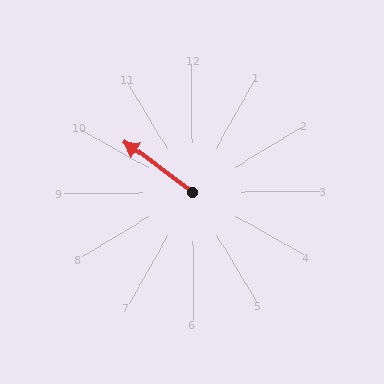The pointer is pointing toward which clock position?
Roughly 10 o'clock.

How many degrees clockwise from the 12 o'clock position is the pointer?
Approximately 307 degrees.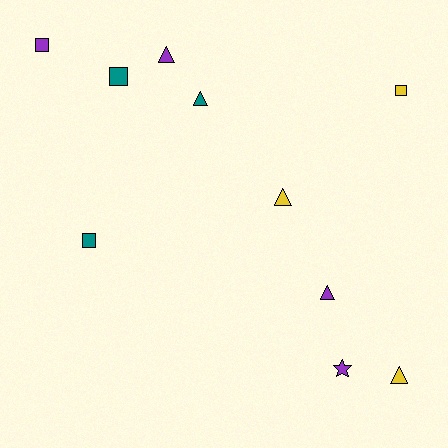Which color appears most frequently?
Purple, with 4 objects.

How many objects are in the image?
There are 10 objects.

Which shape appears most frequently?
Triangle, with 5 objects.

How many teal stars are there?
There are no teal stars.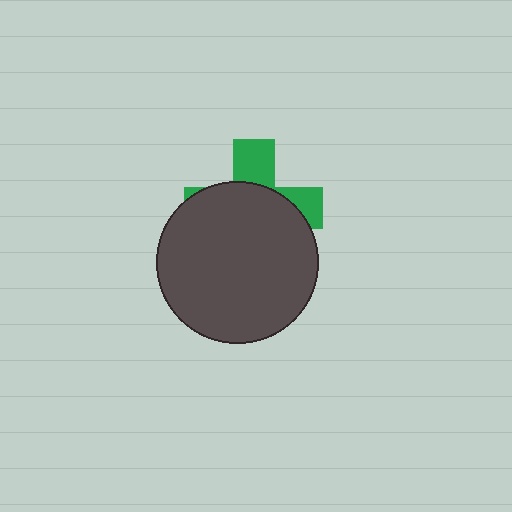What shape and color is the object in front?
The object in front is a dark gray circle.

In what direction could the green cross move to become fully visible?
The green cross could move up. That would shift it out from behind the dark gray circle entirely.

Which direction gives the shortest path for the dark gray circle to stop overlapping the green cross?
Moving down gives the shortest separation.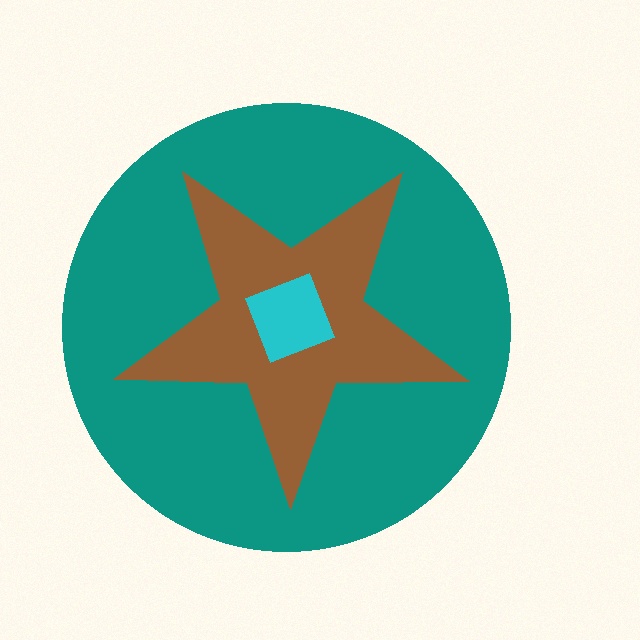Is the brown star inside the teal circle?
Yes.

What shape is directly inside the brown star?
The cyan diamond.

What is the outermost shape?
The teal circle.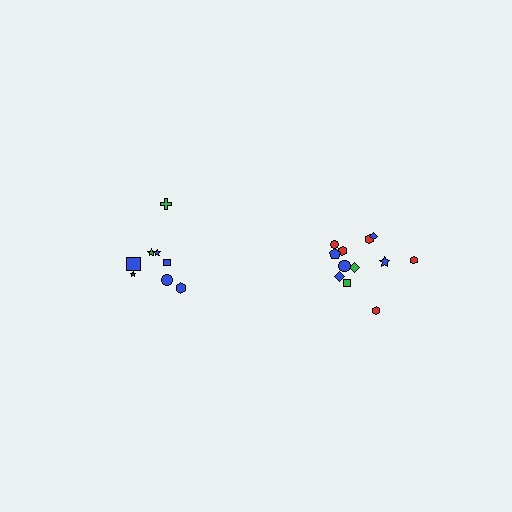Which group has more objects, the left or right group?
The right group.